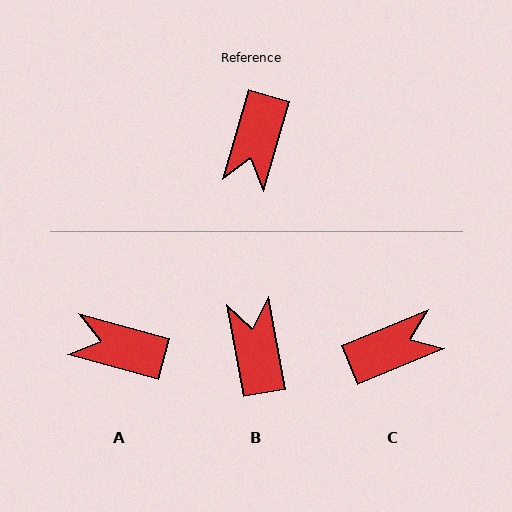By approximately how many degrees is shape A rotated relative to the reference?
Approximately 89 degrees clockwise.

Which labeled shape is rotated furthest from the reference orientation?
B, about 154 degrees away.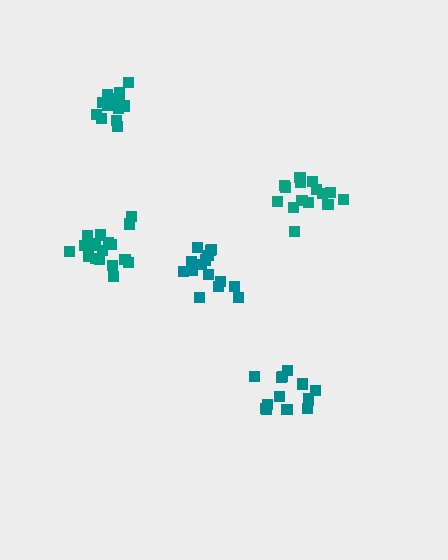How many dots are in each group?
Group 1: 14 dots, Group 2: 14 dots, Group 3: 16 dots, Group 4: 16 dots, Group 5: 20 dots (80 total).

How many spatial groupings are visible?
There are 5 spatial groupings.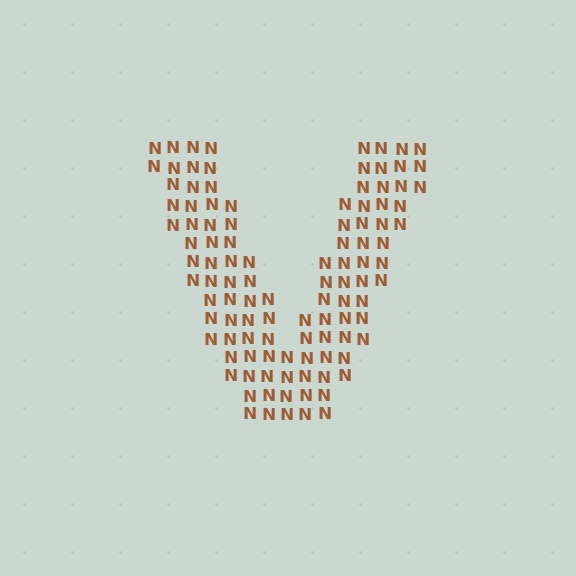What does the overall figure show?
The overall figure shows the letter V.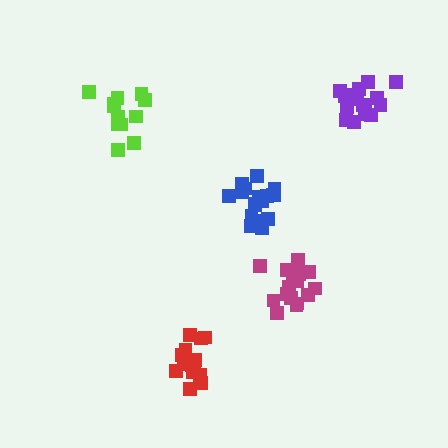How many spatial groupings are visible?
There are 5 spatial groupings.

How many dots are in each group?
Group 1: 18 dots, Group 2: 13 dots, Group 3: 16 dots, Group 4: 16 dots, Group 5: 16 dots (79 total).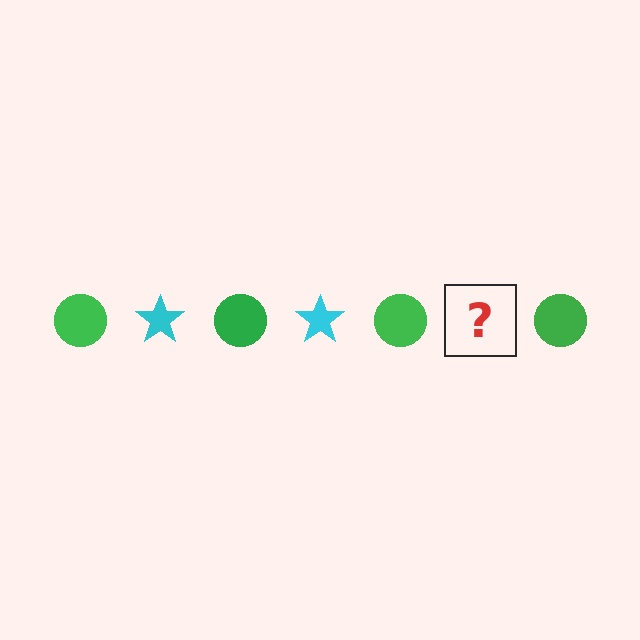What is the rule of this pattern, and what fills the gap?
The rule is that the pattern alternates between green circle and cyan star. The gap should be filled with a cyan star.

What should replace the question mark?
The question mark should be replaced with a cyan star.